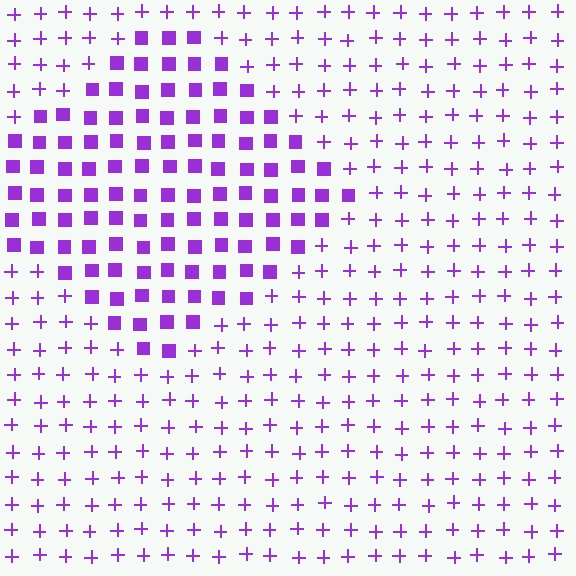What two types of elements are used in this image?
The image uses squares inside the diamond region and plus signs outside it.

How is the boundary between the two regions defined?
The boundary is defined by a change in element shape: squares inside vs. plus signs outside. All elements share the same color and spacing.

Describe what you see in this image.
The image is filled with small purple elements arranged in a uniform grid. A diamond-shaped region contains squares, while the surrounding area contains plus signs. The boundary is defined purely by the change in element shape.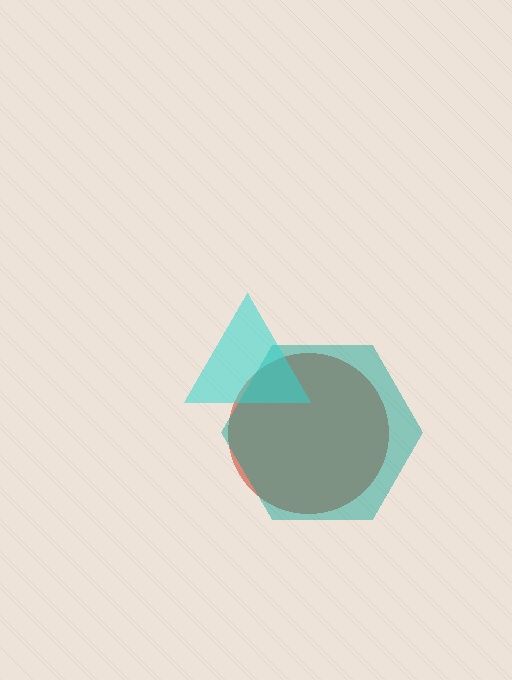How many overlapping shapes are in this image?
There are 3 overlapping shapes in the image.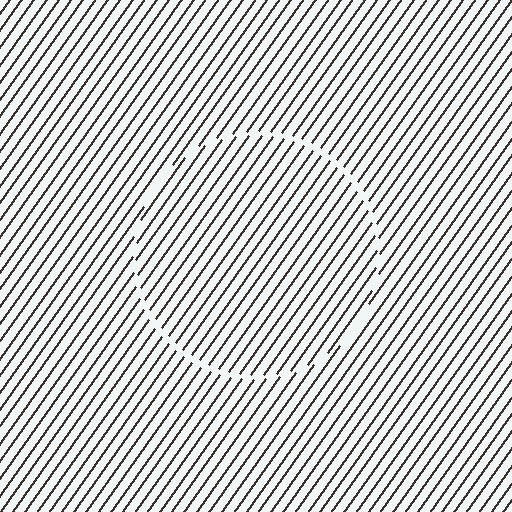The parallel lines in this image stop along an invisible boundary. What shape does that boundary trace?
An illusory circle. The interior of the shape contains the same grating, shifted by half a period — the contour is defined by the phase discontinuity where line-ends from the inner and outer gratings abut.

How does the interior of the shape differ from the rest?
The interior of the shape contains the same grating, shifted by half a period — the contour is defined by the phase discontinuity where line-ends from the inner and outer gratings abut.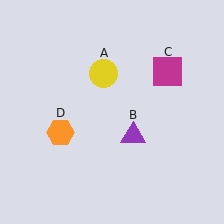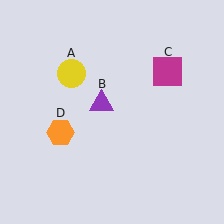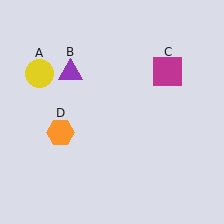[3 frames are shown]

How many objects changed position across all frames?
2 objects changed position: yellow circle (object A), purple triangle (object B).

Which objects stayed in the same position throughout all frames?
Magenta square (object C) and orange hexagon (object D) remained stationary.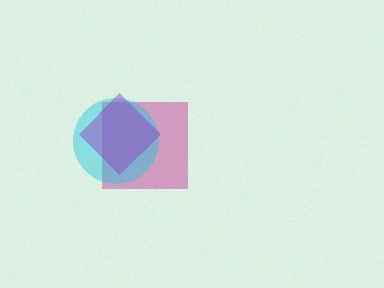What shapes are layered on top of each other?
The layered shapes are: a magenta square, a cyan circle, a purple diamond.